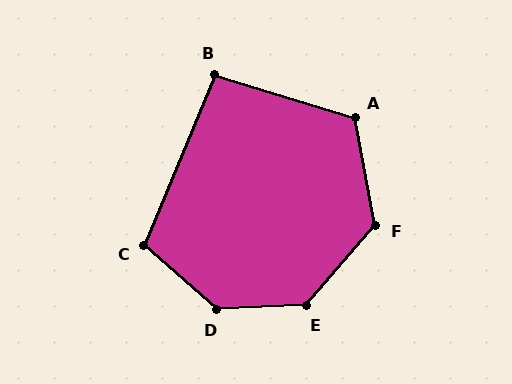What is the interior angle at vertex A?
Approximately 117 degrees (obtuse).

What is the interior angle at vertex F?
Approximately 128 degrees (obtuse).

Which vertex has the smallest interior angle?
B, at approximately 96 degrees.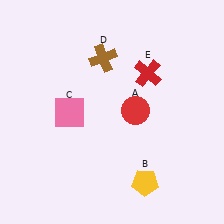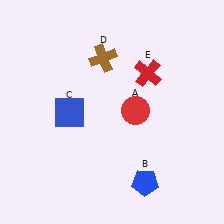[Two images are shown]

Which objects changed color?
B changed from yellow to blue. C changed from pink to blue.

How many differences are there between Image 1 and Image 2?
There are 2 differences between the two images.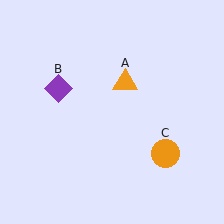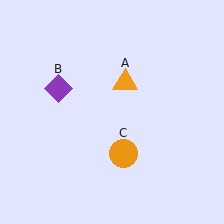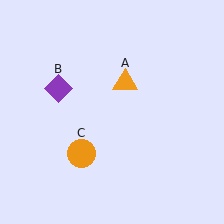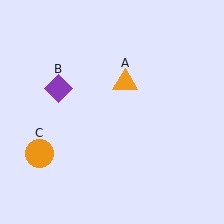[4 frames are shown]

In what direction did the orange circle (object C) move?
The orange circle (object C) moved left.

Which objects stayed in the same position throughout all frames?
Orange triangle (object A) and purple diamond (object B) remained stationary.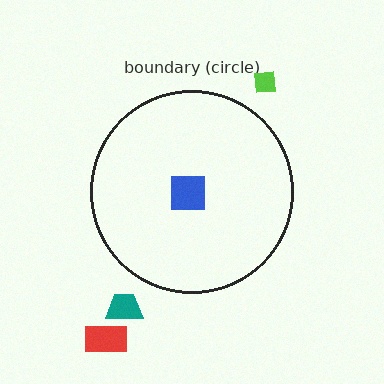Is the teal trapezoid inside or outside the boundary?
Outside.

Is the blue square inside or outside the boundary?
Inside.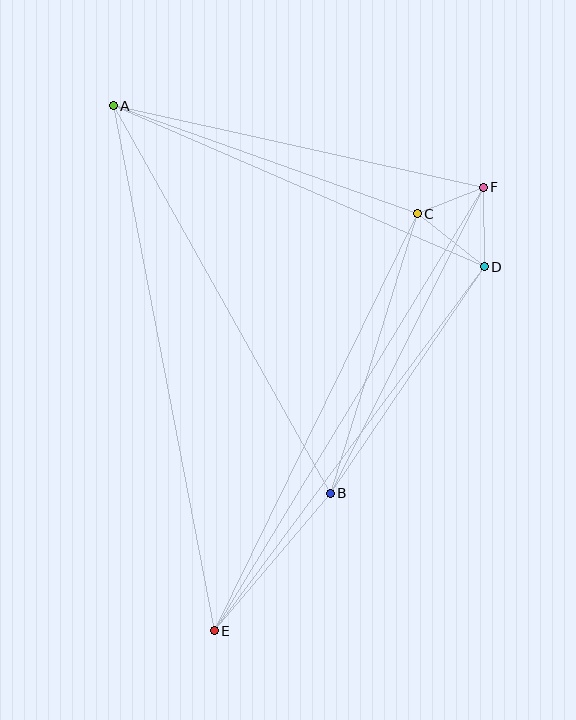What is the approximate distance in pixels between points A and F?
The distance between A and F is approximately 379 pixels.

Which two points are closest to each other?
Points C and F are closest to each other.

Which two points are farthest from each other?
Points A and E are farthest from each other.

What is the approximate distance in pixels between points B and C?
The distance between B and C is approximately 293 pixels.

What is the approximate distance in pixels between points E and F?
The distance between E and F is approximately 519 pixels.